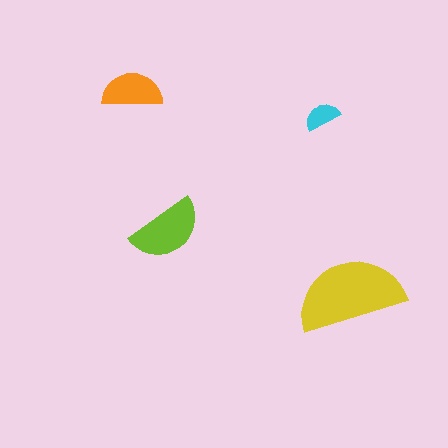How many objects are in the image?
There are 4 objects in the image.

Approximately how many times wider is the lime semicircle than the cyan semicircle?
About 2 times wider.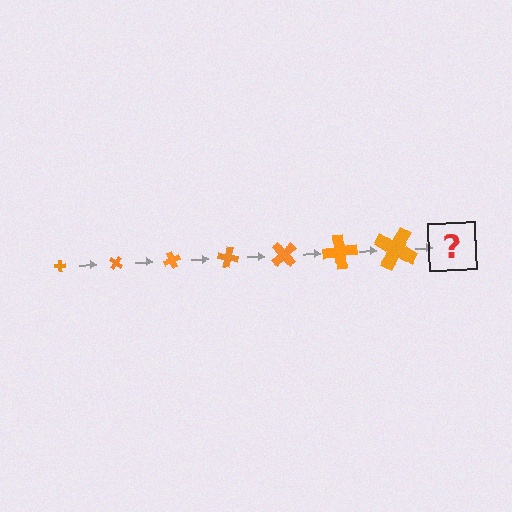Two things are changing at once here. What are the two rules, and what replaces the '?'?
The two rules are that the cross grows larger each step and it rotates 35 degrees each step. The '?' should be a cross, larger than the previous one and rotated 245 degrees from the start.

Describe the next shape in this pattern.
It should be a cross, larger than the previous one and rotated 245 degrees from the start.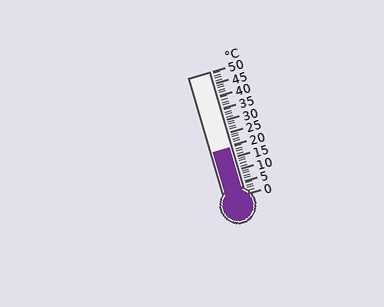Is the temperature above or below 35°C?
The temperature is below 35°C.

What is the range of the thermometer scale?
The thermometer scale ranges from 0°C to 50°C.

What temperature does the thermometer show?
The thermometer shows approximately 19°C.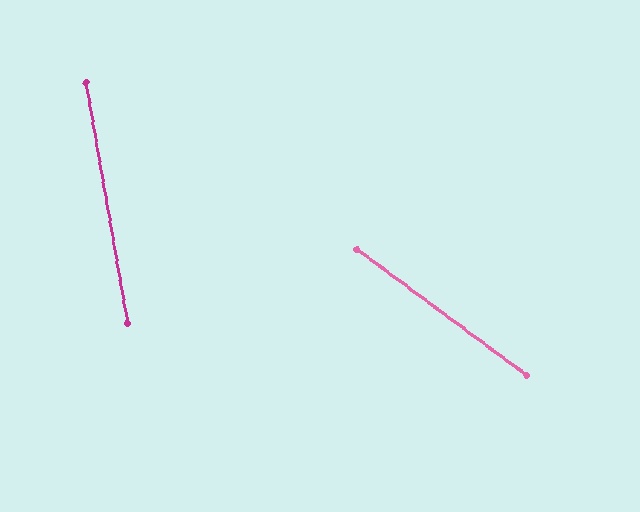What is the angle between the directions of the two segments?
Approximately 44 degrees.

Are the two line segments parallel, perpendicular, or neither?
Neither parallel nor perpendicular — they differ by about 44°.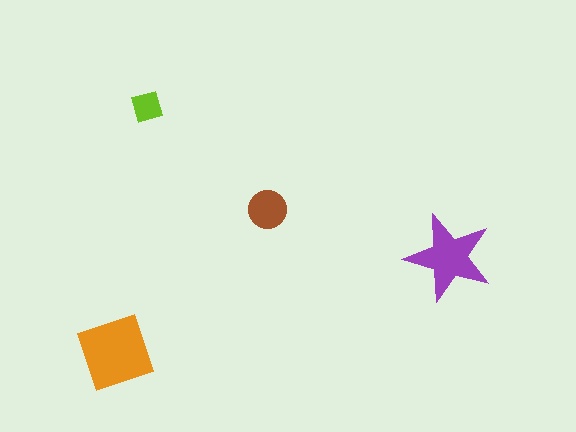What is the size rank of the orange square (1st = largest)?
1st.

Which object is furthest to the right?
The purple star is rightmost.